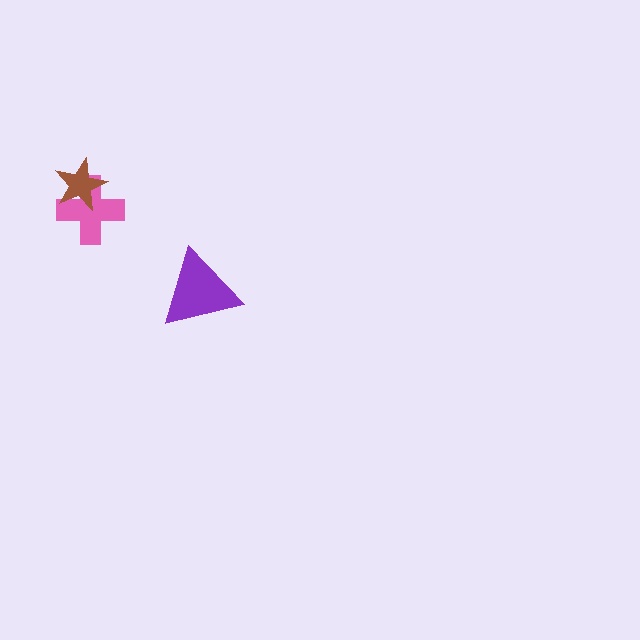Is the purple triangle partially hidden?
No, no other shape covers it.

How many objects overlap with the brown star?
1 object overlaps with the brown star.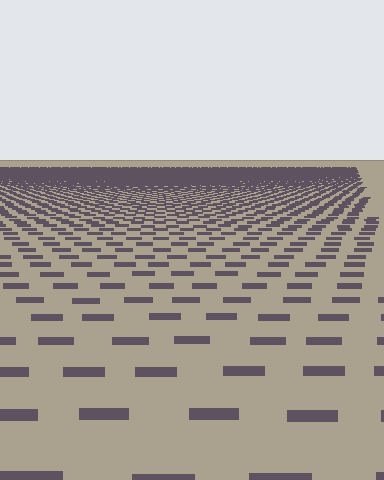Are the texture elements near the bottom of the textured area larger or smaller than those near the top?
Larger. Near the bottom, elements are closer to the viewer and appear at a bigger on-screen size.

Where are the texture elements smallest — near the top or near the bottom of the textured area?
Near the top.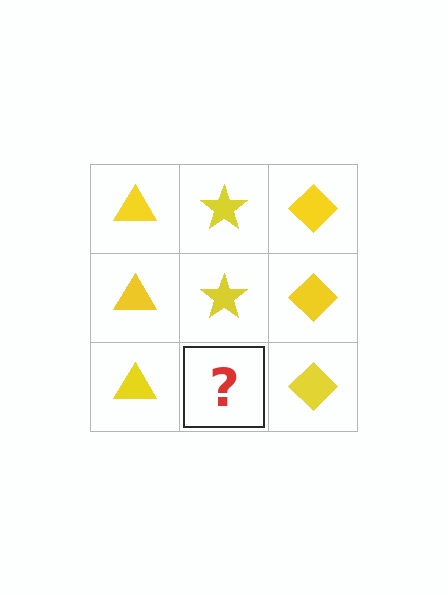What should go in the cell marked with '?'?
The missing cell should contain a yellow star.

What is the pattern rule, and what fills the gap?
The rule is that each column has a consistent shape. The gap should be filled with a yellow star.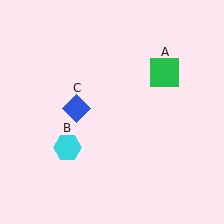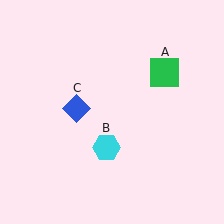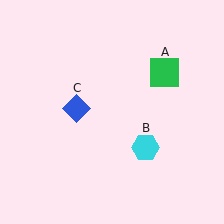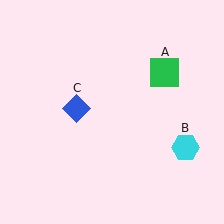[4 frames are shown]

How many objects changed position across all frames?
1 object changed position: cyan hexagon (object B).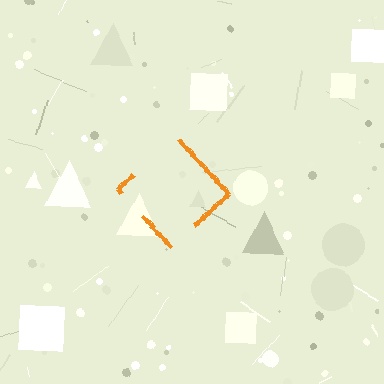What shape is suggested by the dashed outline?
The dashed outline suggests a diamond.